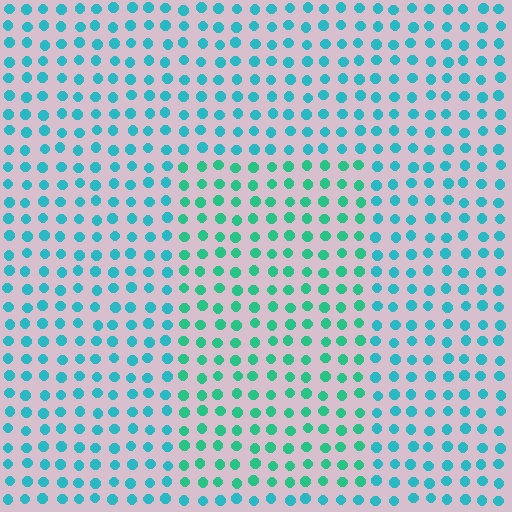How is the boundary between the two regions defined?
The boundary is defined purely by a slight shift in hue (about 28 degrees). Spacing, size, and orientation are identical on both sides.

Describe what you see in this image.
The image is filled with small cyan elements in a uniform arrangement. A rectangle-shaped region is visible where the elements are tinted to a slightly different hue, forming a subtle color boundary.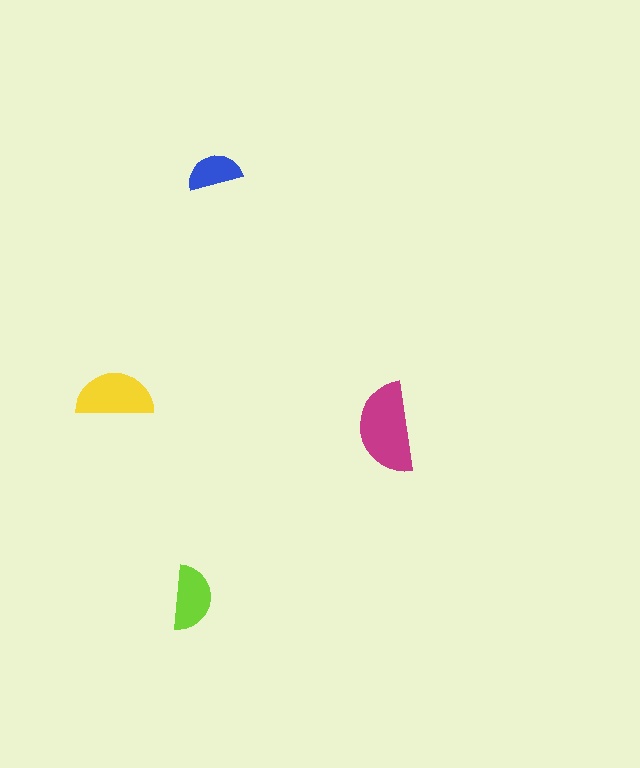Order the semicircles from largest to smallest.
the magenta one, the yellow one, the lime one, the blue one.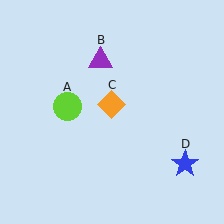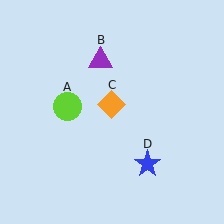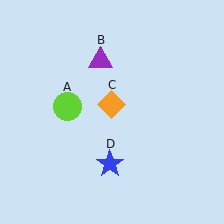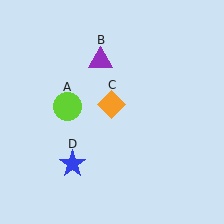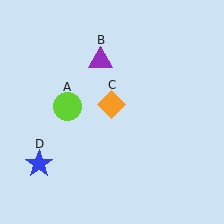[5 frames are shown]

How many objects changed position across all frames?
1 object changed position: blue star (object D).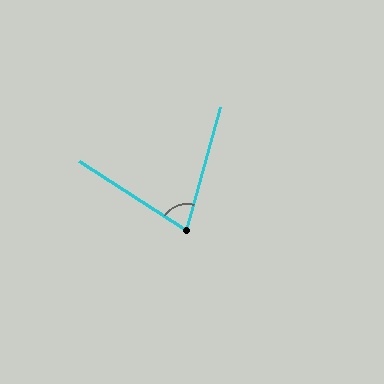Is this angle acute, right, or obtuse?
It is acute.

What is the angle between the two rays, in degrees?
Approximately 72 degrees.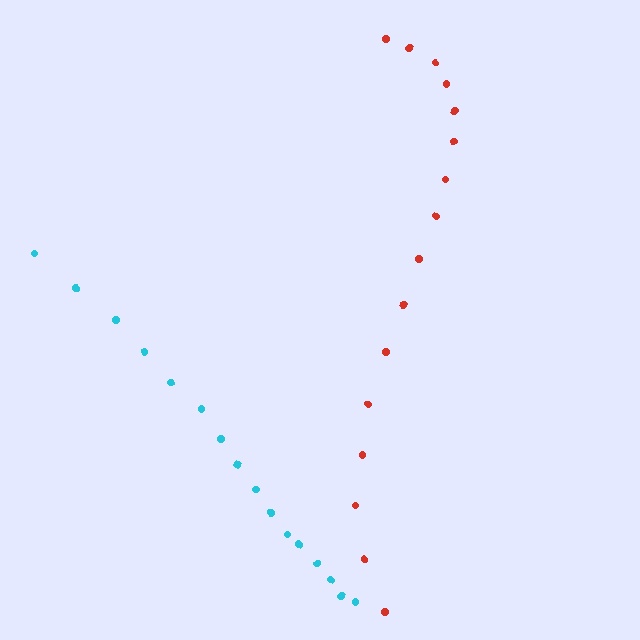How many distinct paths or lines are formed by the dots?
There are 2 distinct paths.